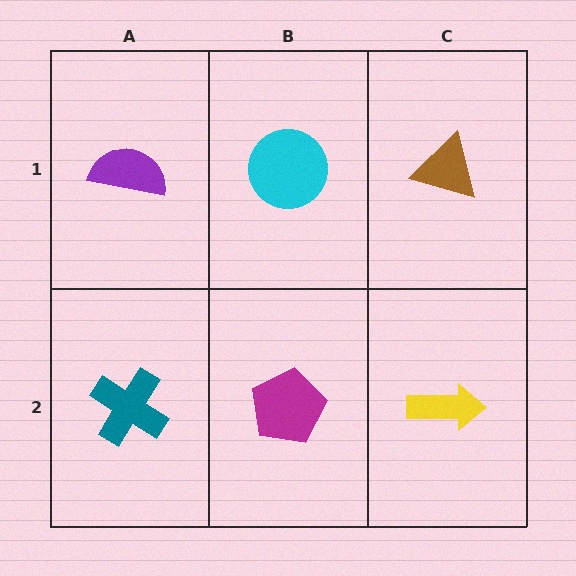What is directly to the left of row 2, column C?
A magenta pentagon.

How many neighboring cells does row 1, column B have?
3.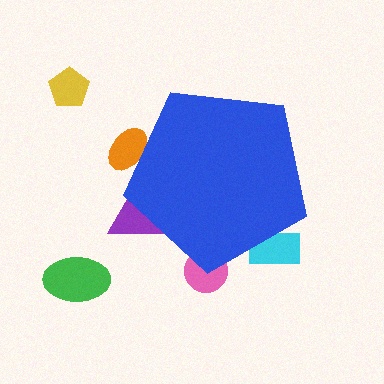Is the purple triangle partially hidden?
Yes, the purple triangle is partially hidden behind the blue pentagon.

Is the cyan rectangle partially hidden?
Yes, the cyan rectangle is partially hidden behind the blue pentagon.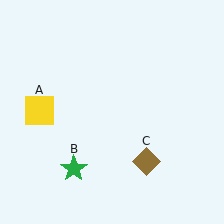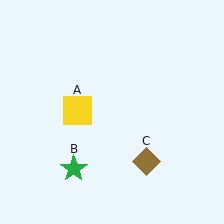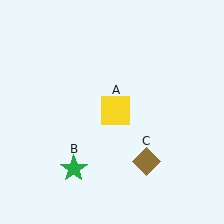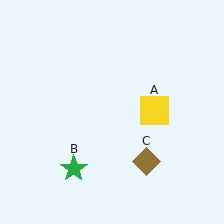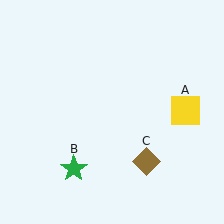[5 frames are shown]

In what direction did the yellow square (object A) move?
The yellow square (object A) moved right.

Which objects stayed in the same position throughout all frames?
Green star (object B) and brown diamond (object C) remained stationary.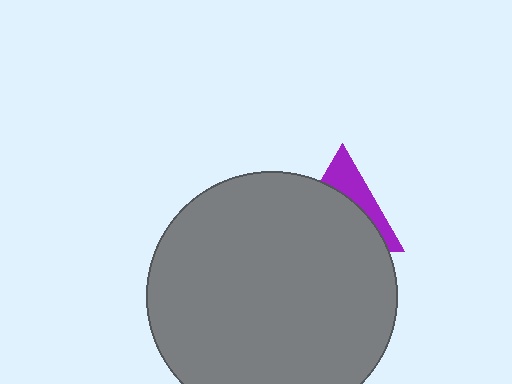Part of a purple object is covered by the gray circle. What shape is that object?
It is a triangle.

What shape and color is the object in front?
The object in front is a gray circle.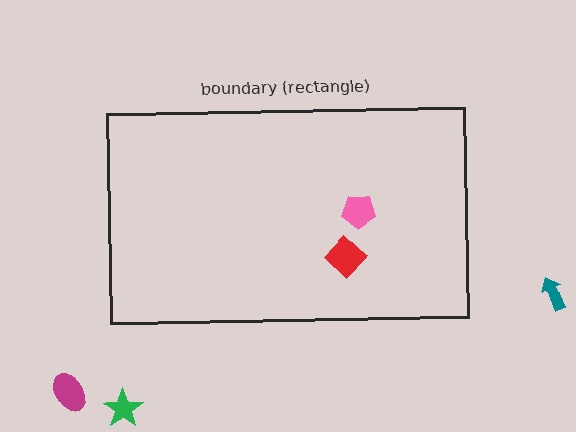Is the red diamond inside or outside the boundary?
Inside.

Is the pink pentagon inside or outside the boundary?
Inside.